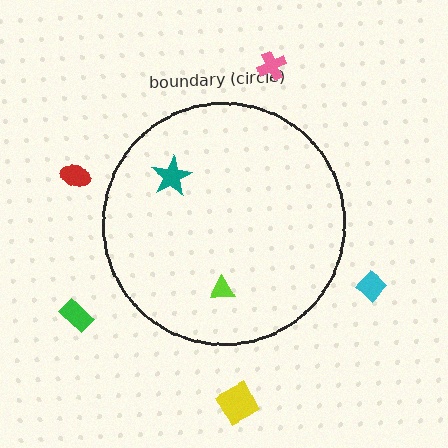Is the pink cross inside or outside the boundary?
Outside.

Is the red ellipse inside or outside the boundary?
Outside.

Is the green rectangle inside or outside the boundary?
Outside.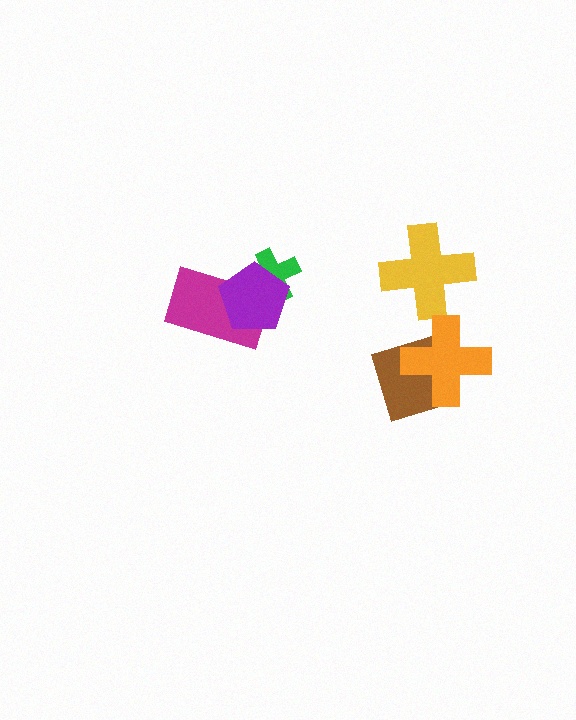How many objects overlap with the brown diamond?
1 object overlaps with the brown diamond.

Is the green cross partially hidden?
Yes, it is partially covered by another shape.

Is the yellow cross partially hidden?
No, no other shape covers it.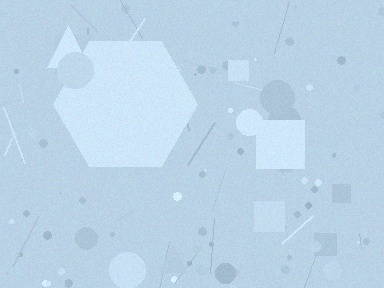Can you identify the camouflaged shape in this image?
The camouflaged shape is a hexagon.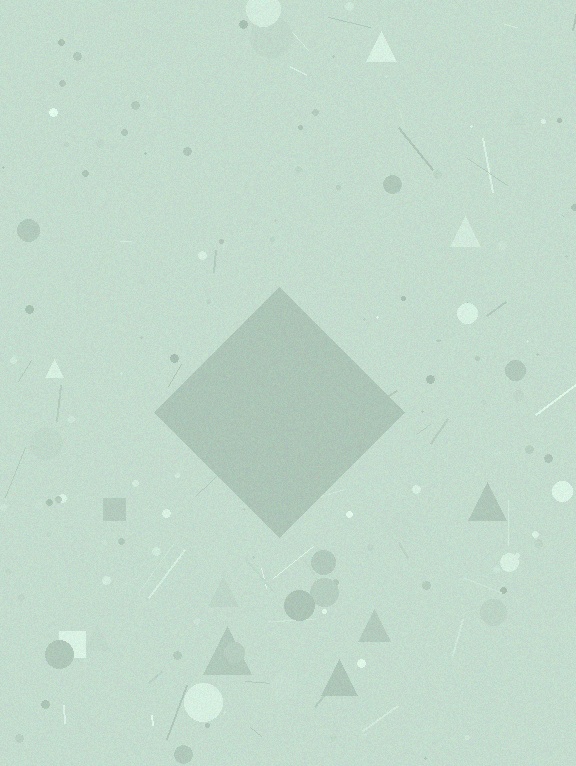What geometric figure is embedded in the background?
A diamond is embedded in the background.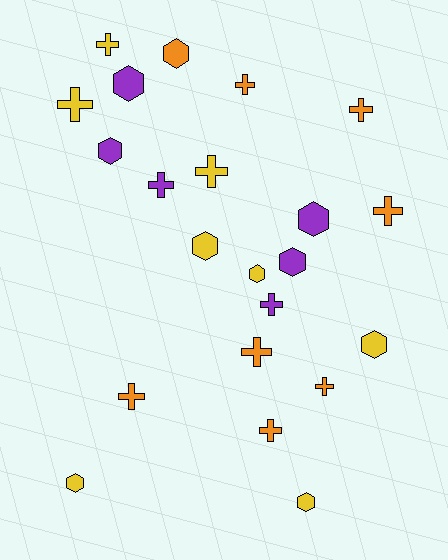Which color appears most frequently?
Orange, with 8 objects.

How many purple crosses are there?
There are 2 purple crosses.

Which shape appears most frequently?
Cross, with 12 objects.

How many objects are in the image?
There are 22 objects.